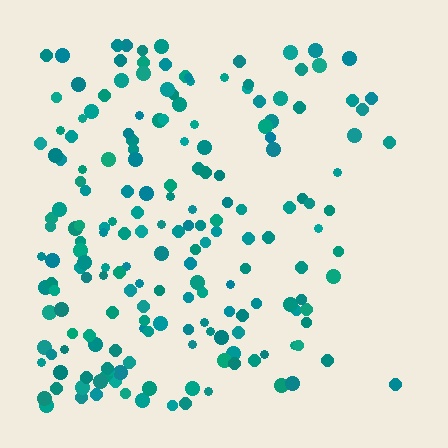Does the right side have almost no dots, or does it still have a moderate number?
Still a moderate number, just noticeably fewer than the left.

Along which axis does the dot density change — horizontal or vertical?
Horizontal.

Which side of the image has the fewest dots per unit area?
The right.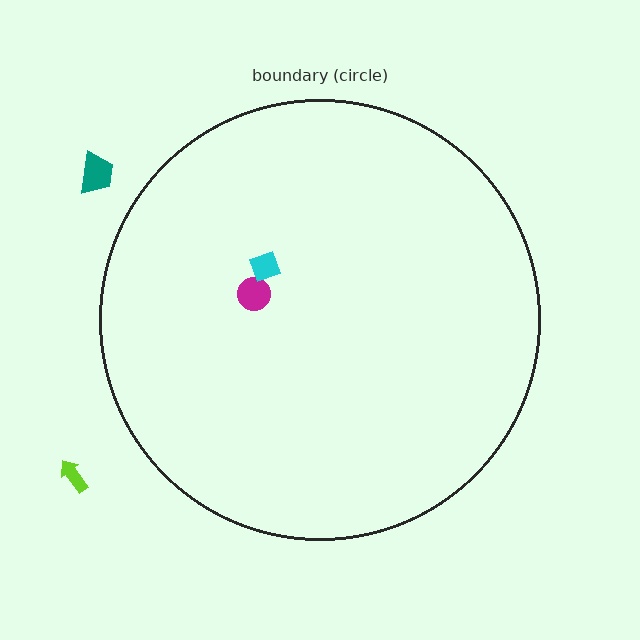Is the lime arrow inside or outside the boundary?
Outside.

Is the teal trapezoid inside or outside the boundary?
Outside.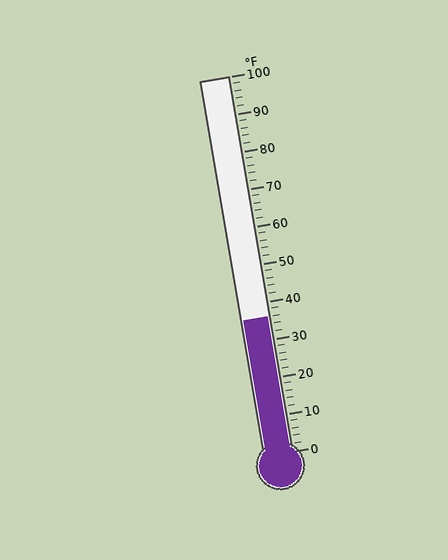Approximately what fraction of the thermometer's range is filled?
The thermometer is filled to approximately 35% of its range.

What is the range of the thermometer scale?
The thermometer scale ranges from 0°F to 100°F.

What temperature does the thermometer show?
The thermometer shows approximately 36°F.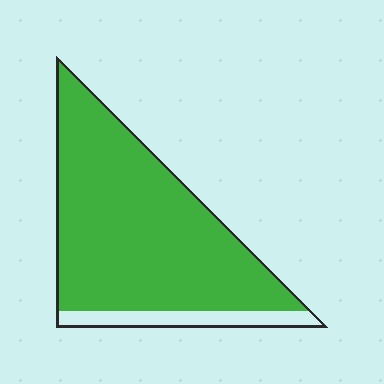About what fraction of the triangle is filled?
About seven eighths (7/8).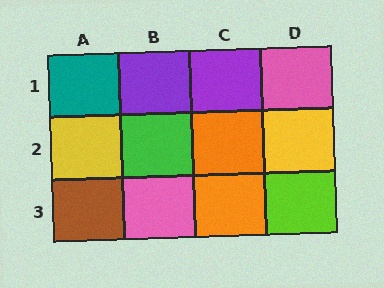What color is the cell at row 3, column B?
Pink.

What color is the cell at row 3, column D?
Lime.